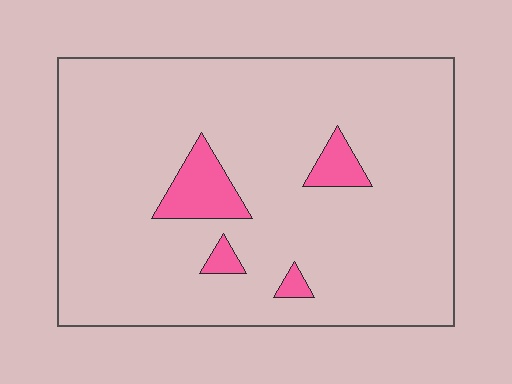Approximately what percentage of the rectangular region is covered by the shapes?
Approximately 10%.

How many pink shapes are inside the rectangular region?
4.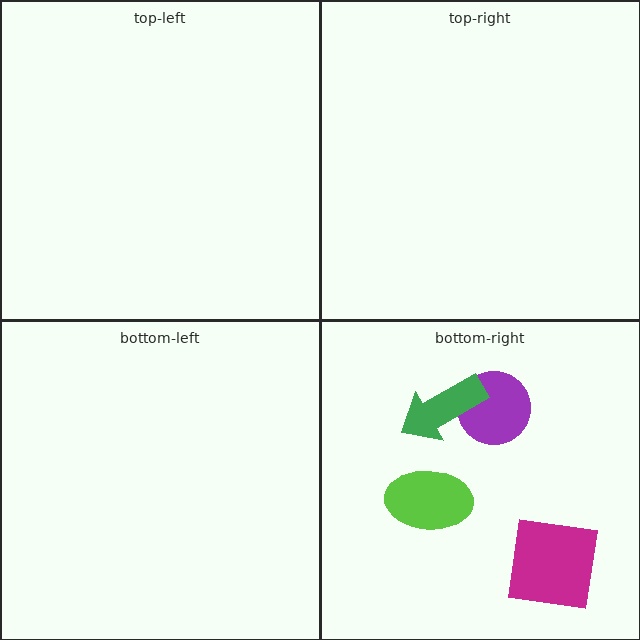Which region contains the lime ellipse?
The bottom-right region.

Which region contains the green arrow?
The bottom-right region.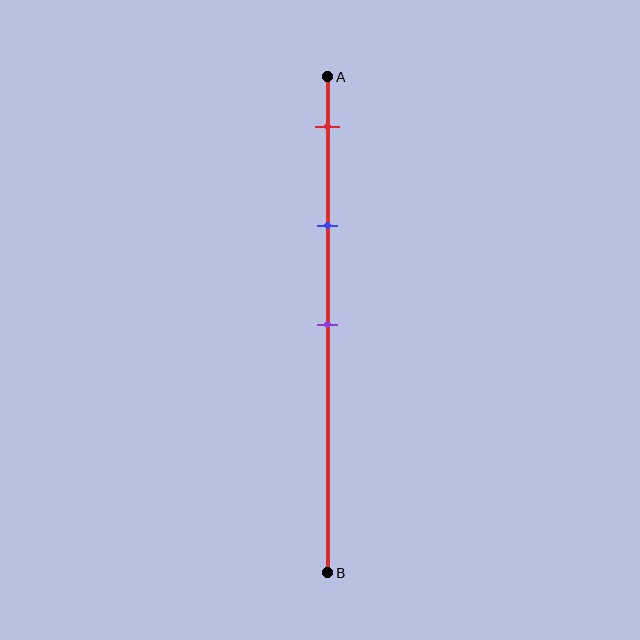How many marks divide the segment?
There are 3 marks dividing the segment.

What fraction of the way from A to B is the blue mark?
The blue mark is approximately 30% (0.3) of the way from A to B.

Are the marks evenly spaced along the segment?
Yes, the marks are approximately evenly spaced.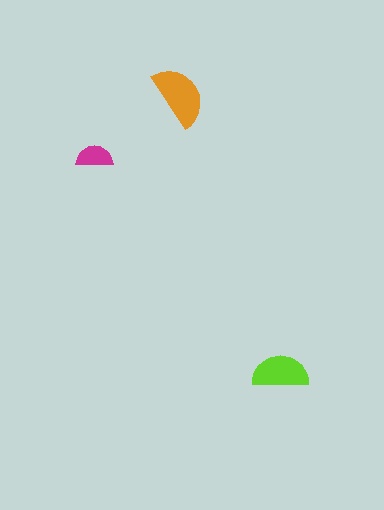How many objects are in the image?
There are 3 objects in the image.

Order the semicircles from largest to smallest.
the orange one, the lime one, the magenta one.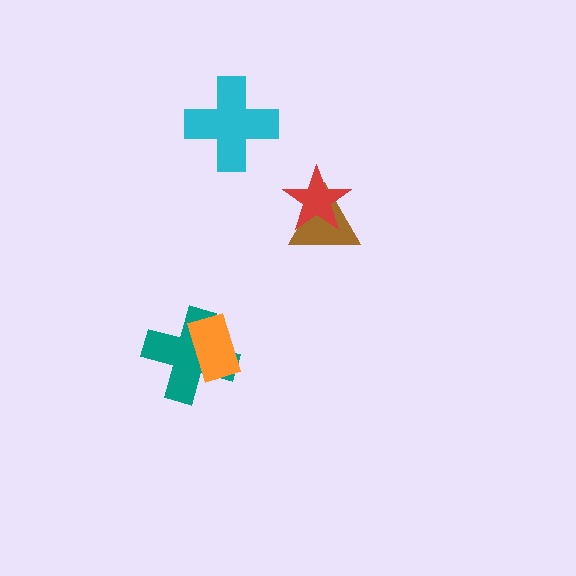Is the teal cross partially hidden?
Yes, it is partially covered by another shape.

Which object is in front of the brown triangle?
The red star is in front of the brown triangle.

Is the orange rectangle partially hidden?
No, no other shape covers it.